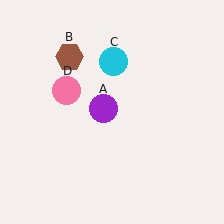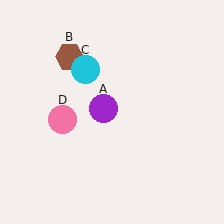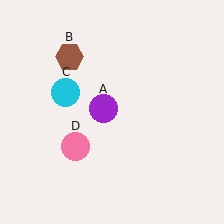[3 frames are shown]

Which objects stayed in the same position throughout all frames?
Purple circle (object A) and brown hexagon (object B) remained stationary.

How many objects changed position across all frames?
2 objects changed position: cyan circle (object C), pink circle (object D).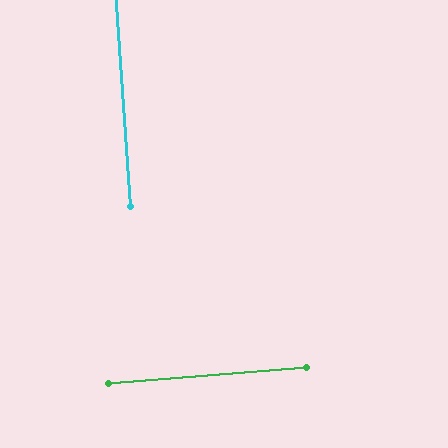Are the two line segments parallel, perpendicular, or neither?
Perpendicular — they meet at approximately 89°.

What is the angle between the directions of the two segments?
Approximately 89 degrees.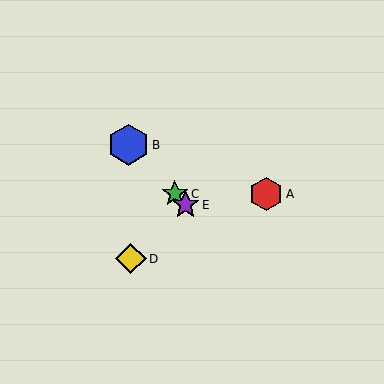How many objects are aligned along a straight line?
3 objects (B, C, E) are aligned along a straight line.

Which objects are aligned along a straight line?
Objects B, C, E are aligned along a straight line.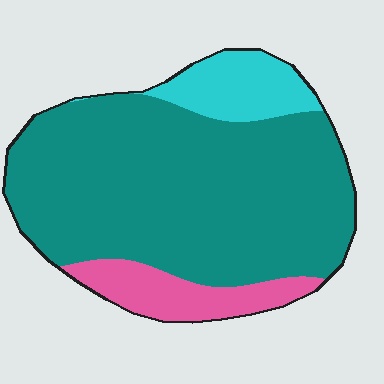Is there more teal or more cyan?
Teal.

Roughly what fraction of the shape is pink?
Pink takes up about one eighth (1/8) of the shape.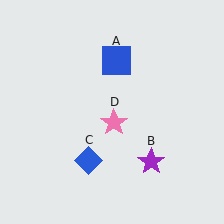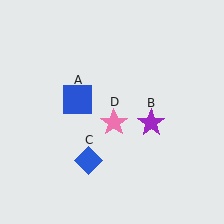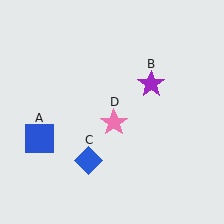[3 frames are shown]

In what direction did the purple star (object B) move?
The purple star (object B) moved up.